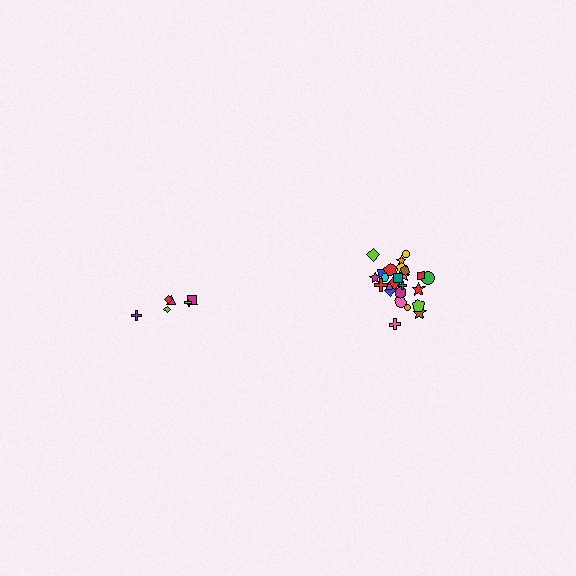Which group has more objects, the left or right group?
The right group.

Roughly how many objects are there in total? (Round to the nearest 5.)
Roughly 30 objects in total.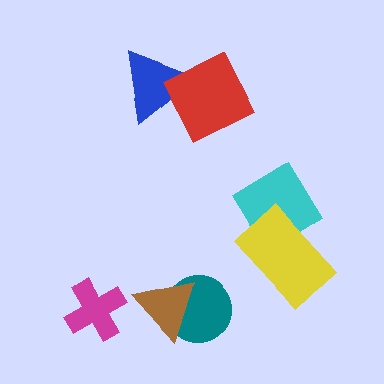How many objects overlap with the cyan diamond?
1 object overlaps with the cyan diamond.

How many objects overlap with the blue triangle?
1 object overlaps with the blue triangle.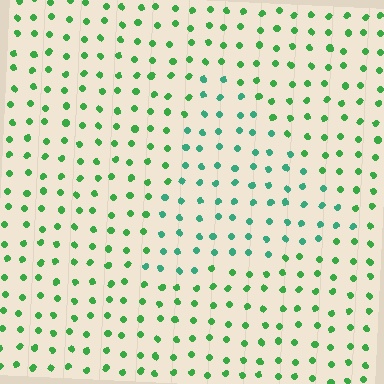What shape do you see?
I see a triangle.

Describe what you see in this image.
The image is filled with small green elements in a uniform arrangement. A triangle-shaped region is visible where the elements are tinted to a slightly different hue, forming a subtle color boundary.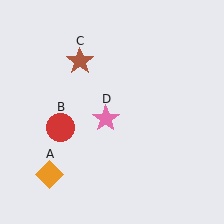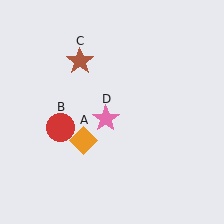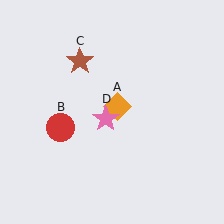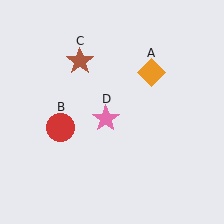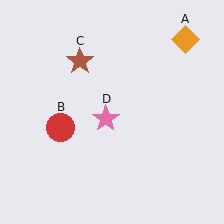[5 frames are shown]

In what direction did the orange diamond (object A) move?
The orange diamond (object A) moved up and to the right.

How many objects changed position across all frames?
1 object changed position: orange diamond (object A).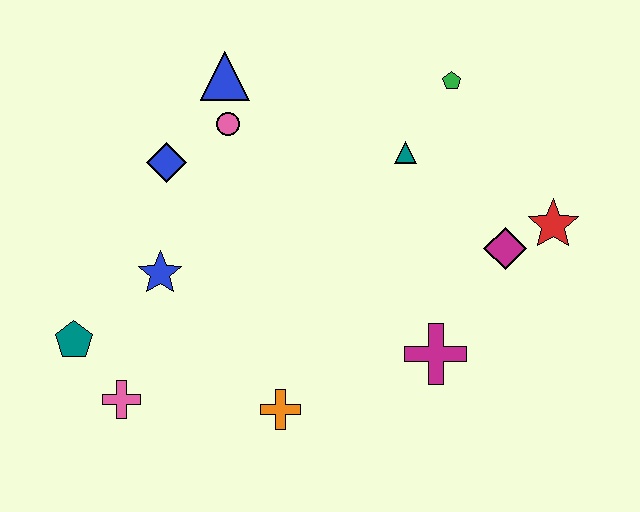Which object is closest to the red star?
The magenta diamond is closest to the red star.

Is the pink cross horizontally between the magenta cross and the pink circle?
No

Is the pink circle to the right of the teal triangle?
No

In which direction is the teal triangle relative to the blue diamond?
The teal triangle is to the right of the blue diamond.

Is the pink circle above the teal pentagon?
Yes